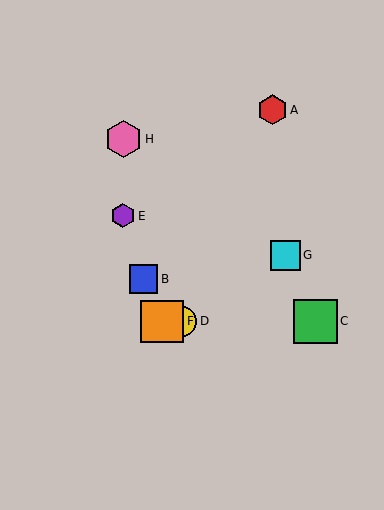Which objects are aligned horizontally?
Objects C, D, F are aligned horizontally.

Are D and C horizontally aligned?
Yes, both are at y≈321.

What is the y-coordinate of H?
Object H is at y≈139.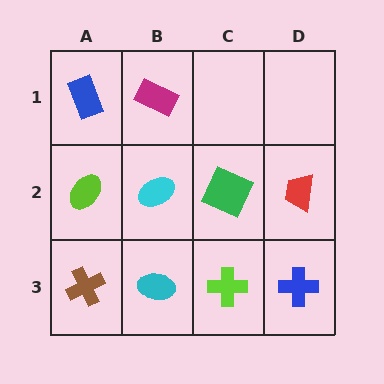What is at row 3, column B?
A cyan ellipse.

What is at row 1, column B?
A magenta rectangle.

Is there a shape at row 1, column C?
No, that cell is empty.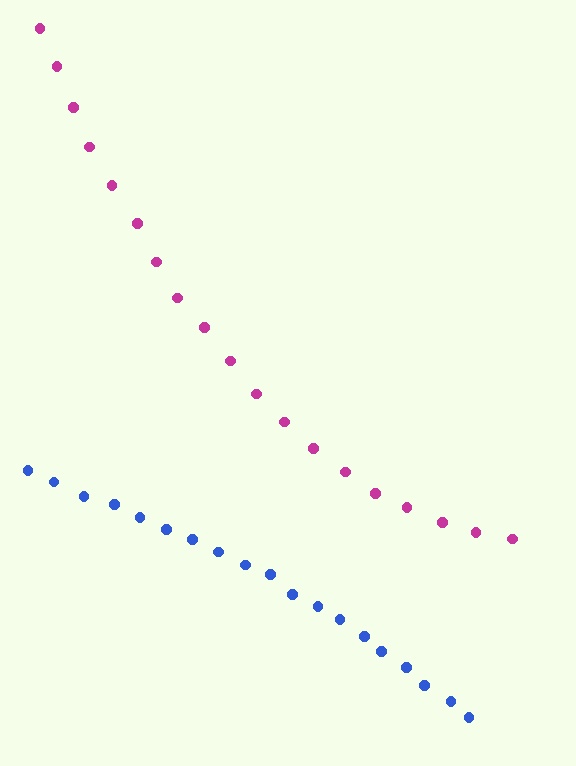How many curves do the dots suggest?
There are 2 distinct paths.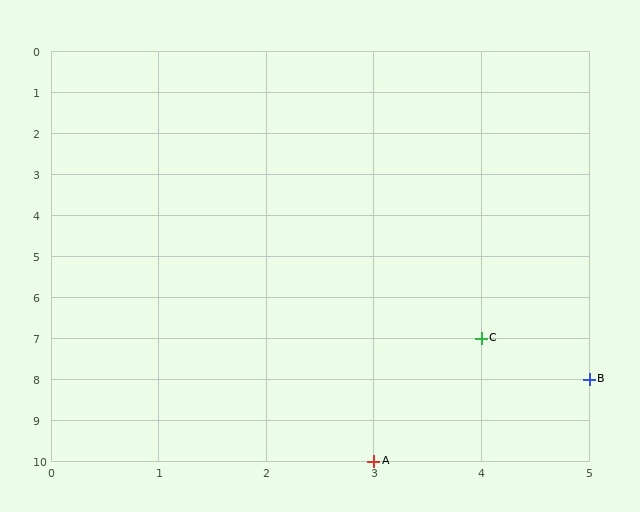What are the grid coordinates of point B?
Point B is at grid coordinates (5, 8).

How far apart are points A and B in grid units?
Points A and B are 2 columns and 2 rows apart (about 2.8 grid units diagonally).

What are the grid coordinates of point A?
Point A is at grid coordinates (3, 10).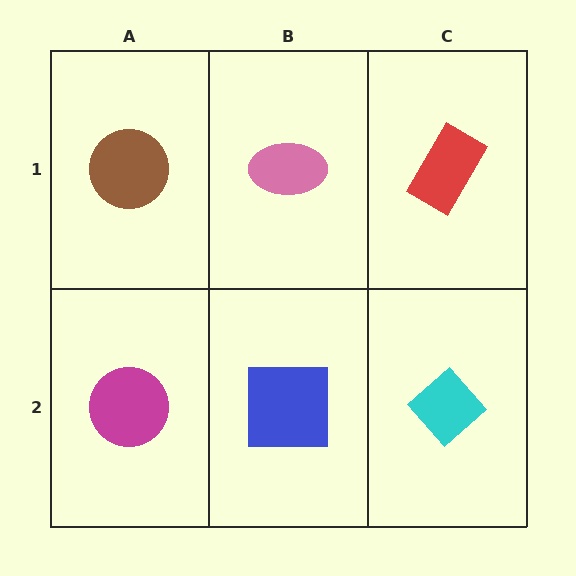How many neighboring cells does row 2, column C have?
2.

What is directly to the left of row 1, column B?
A brown circle.